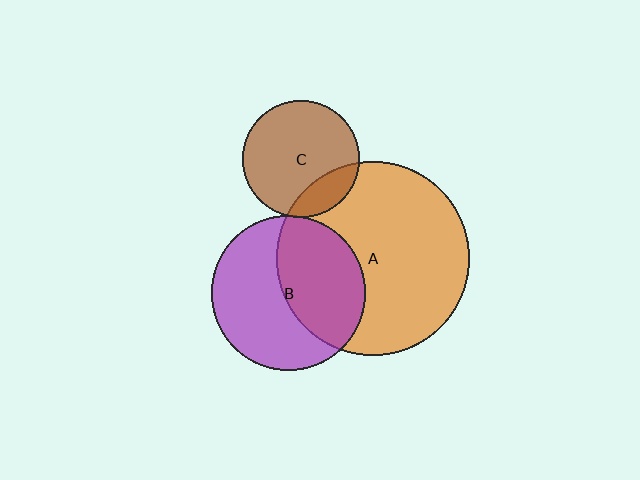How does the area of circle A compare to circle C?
Approximately 2.8 times.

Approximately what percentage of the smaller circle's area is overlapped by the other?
Approximately 20%.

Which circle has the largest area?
Circle A (orange).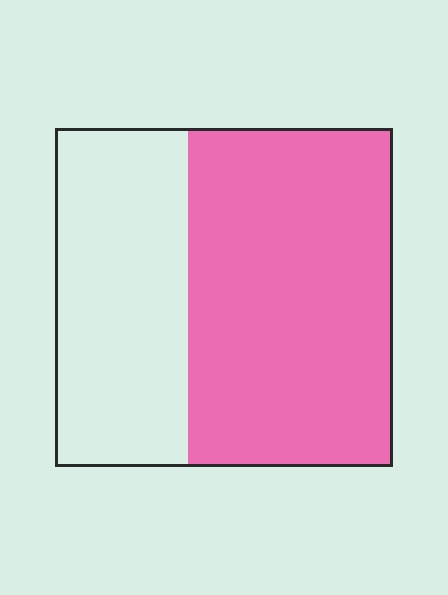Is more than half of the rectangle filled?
Yes.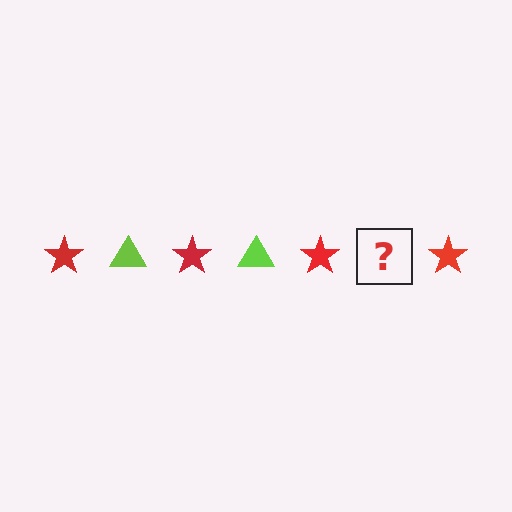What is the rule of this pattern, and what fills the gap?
The rule is that the pattern alternates between red star and lime triangle. The gap should be filled with a lime triangle.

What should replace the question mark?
The question mark should be replaced with a lime triangle.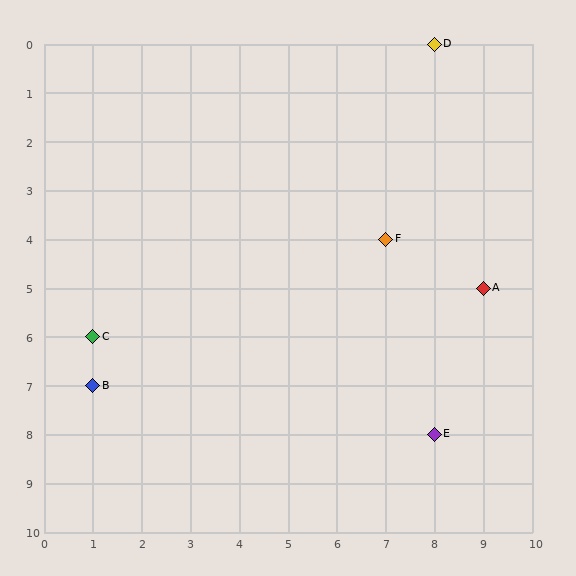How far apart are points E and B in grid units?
Points E and B are 7 columns and 1 row apart (about 7.1 grid units diagonally).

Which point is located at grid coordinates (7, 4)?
Point F is at (7, 4).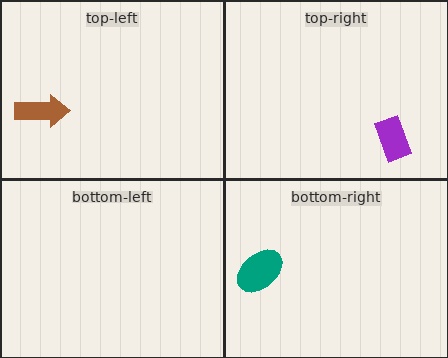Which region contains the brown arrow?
The top-left region.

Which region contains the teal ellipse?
The bottom-right region.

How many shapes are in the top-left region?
1.